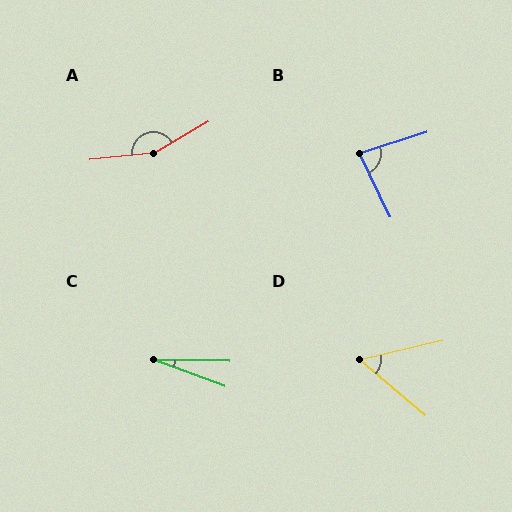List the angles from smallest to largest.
C (20°), D (53°), B (83°), A (155°).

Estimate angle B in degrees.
Approximately 83 degrees.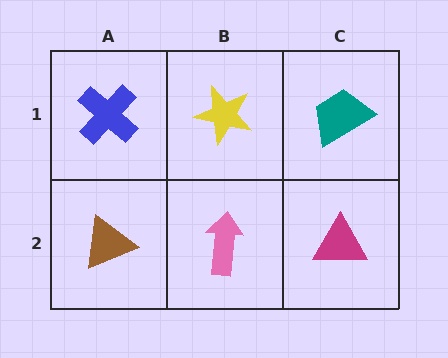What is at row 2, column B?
A pink arrow.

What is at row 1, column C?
A teal trapezoid.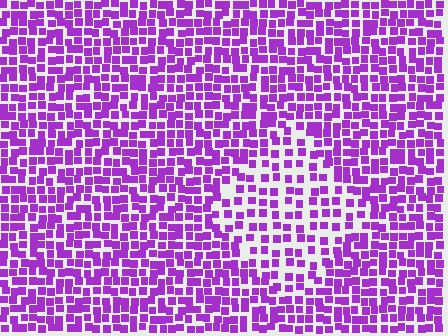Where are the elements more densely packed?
The elements are more densely packed outside the diamond boundary.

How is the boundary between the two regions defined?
The boundary is defined by a change in element density (approximately 1.8x ratio). All elements are the same color, size, and shape.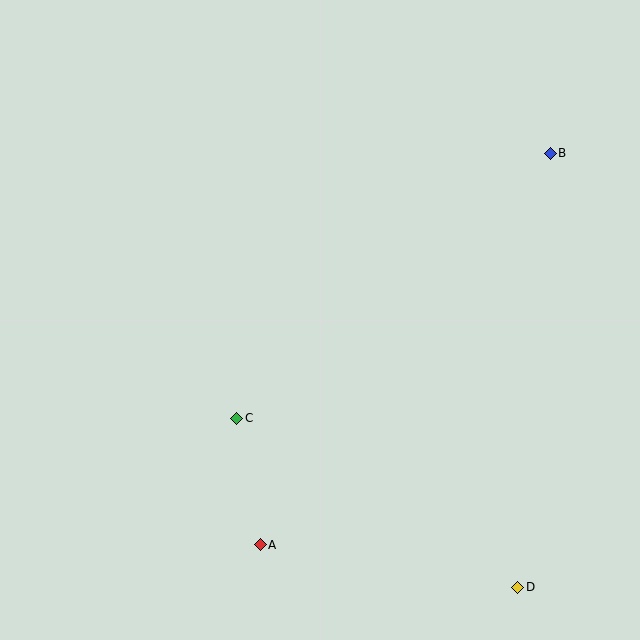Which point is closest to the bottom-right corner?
Point D is closest to the bottom-right corner.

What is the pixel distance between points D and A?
The distance between D and A is 261 pixels.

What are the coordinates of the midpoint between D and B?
The midpoint between D and B is at (534, 370).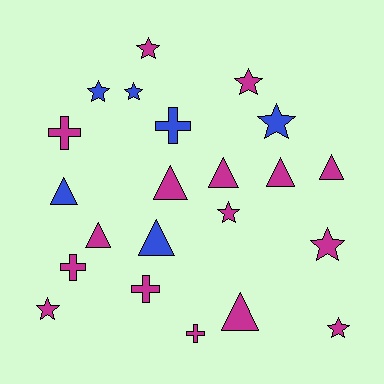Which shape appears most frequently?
Star, with 9 objects.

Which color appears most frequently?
Magenta, with 16 objects.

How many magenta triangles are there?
There are 6 magenta triangles.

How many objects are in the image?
There are 22 objects.